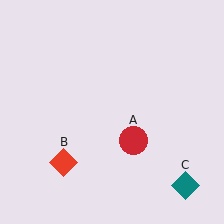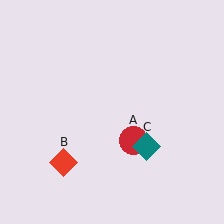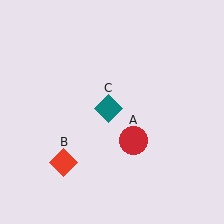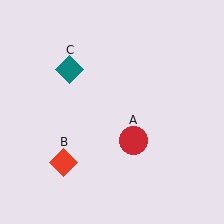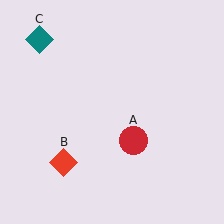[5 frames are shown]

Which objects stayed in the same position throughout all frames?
Red circle (object A) and red diamond (object B) remained stationary.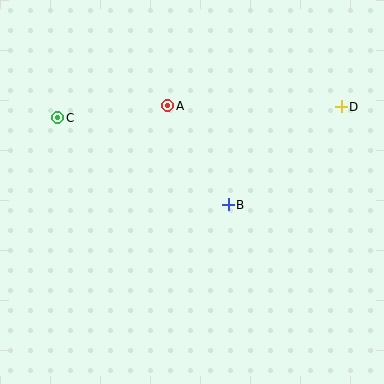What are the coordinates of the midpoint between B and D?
The midpoint between B and D is at (285, 156).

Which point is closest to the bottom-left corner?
Point C is closest to the bottom-left corner.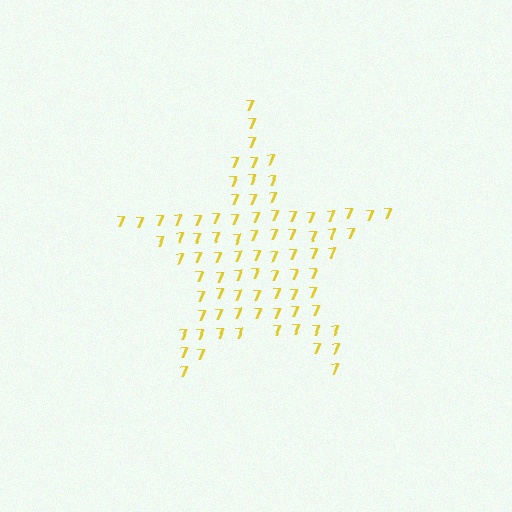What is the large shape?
The large shape is a star.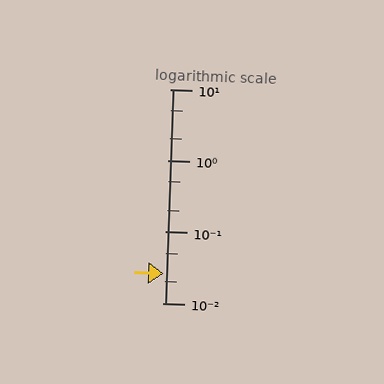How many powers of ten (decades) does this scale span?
The scale spans 3 decades, from 0.01 to 10.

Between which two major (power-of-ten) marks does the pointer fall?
The pointer is between 0.01 and 0.1.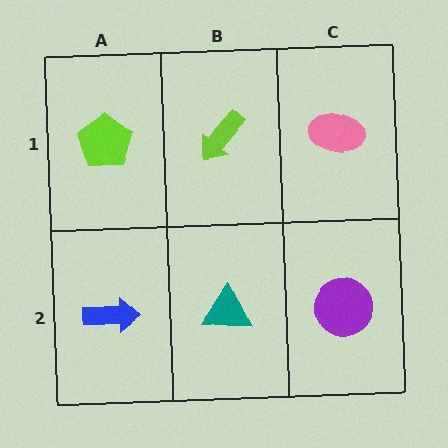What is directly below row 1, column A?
A blue arrow.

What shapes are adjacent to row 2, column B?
A lime arrow (row 1, column B), a blue arrow (row 2, column A), a purple circle (row 2, column C).